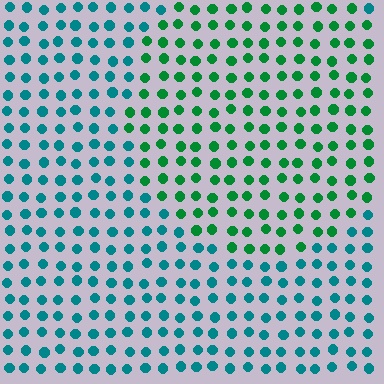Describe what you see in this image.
The image is filled with small teal elements in a uniform arrangement. A circle-shaped region is visible where the elements are tinted to a slightly different hue, forming a subtle color boundary.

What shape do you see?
I see a circle.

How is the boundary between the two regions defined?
The boundary is defined purely by a slight shift in hue (about 42 degrees). Spacing, size, and orientation are identical on both sides.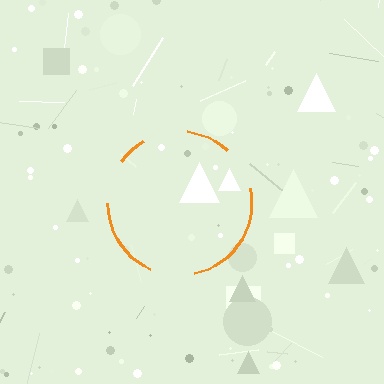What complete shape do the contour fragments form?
The contour fragments form a circle.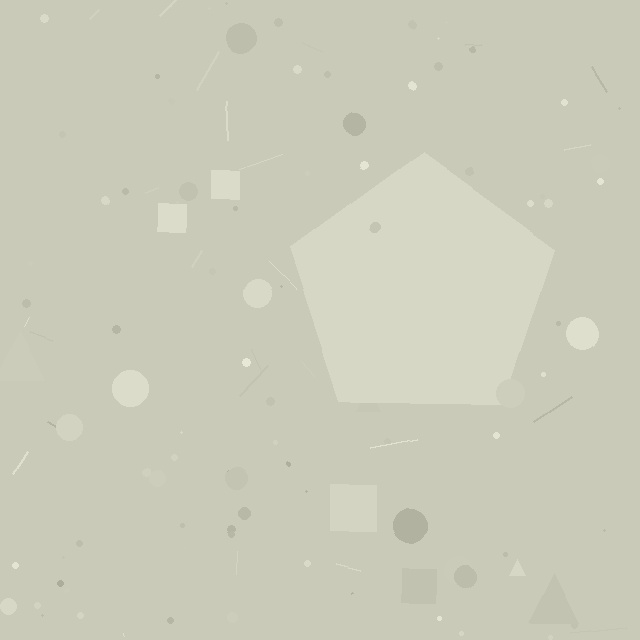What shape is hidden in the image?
A pentagon is hidden in the image.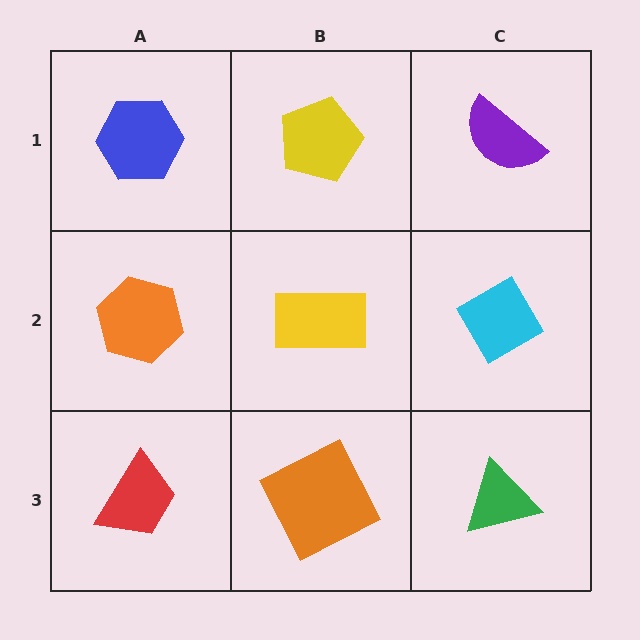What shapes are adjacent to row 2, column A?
A blue hexagon (row 1, column A), a red trapezoid (row 3, column A), a yellow rectangle (row 2, column B).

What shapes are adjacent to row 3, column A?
An orange hexagon (row 2, column A), an orange square (row 3, column B).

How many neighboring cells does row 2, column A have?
3.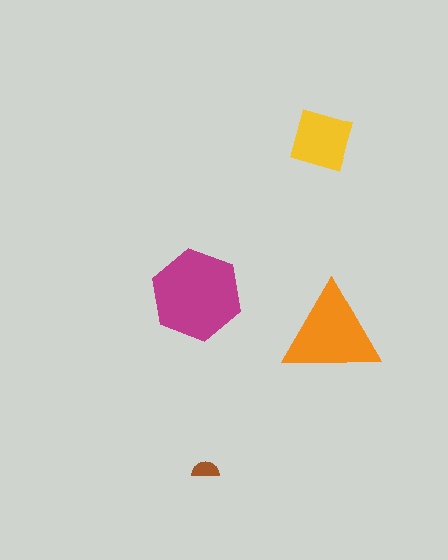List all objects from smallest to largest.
The brown semicircle, the yellow diamond, the orange triangle, the magenta hexagon.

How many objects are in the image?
There are 4 objects in the image.